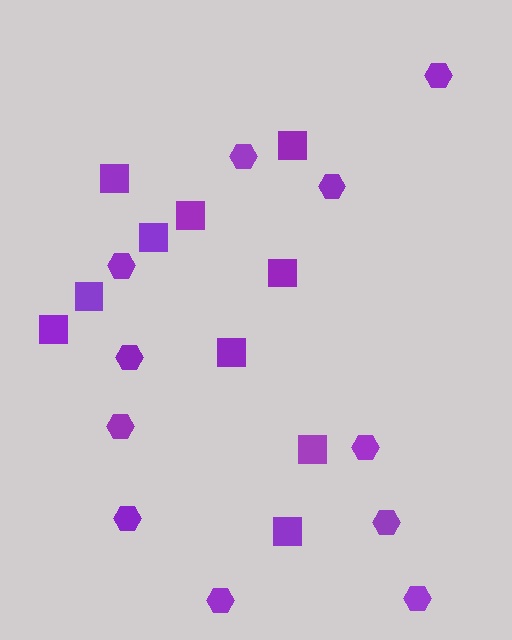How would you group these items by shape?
There are 2 groups: one group of hexagons (11) and one group of squares (10).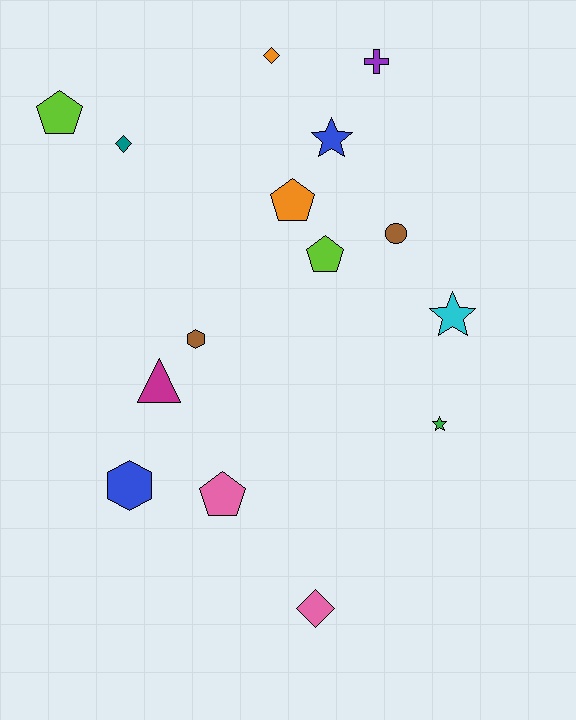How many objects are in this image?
There are 15 objects.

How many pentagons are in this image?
There are 4 pentagons.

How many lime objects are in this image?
There are 2 lime objects.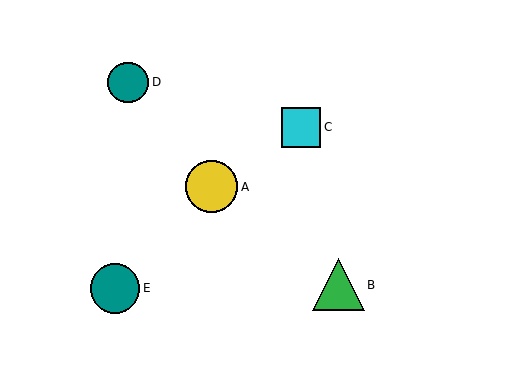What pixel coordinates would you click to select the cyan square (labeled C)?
Click at (301, 127) to select the cyan square C.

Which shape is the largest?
The yellow circle (labeled A) is the largest.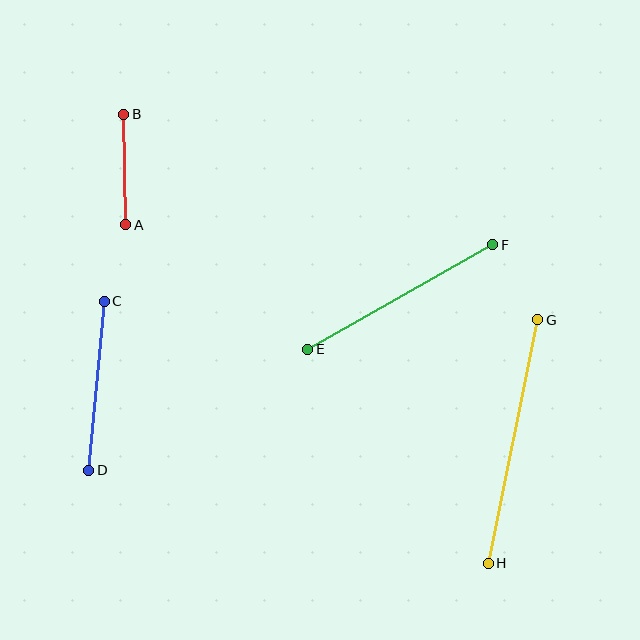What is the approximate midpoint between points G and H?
The midpoint is at approximately (513, 442) pixels.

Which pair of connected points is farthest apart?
Points G and H are farthest apart.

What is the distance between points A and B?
The distance is approximately 110 pixels.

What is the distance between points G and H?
The distance is approximately 249 pixels.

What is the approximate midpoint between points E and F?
The midpoint is at approximately (400, 297) pixels.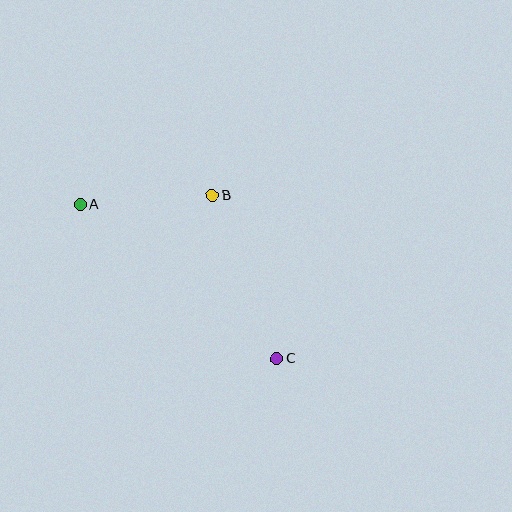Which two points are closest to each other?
Points A and B are closest to each other.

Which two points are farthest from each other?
Points A and C are farthest from each other.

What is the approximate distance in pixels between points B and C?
The distance between B and C is approximately 175 pixels.